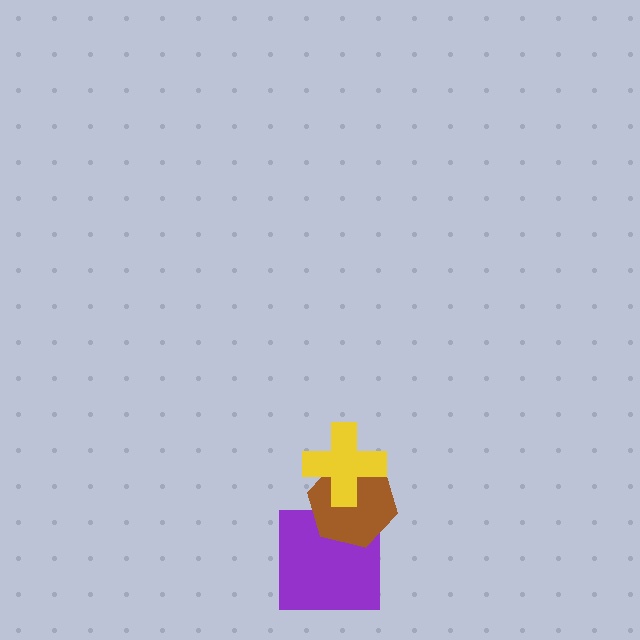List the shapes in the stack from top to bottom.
From top to bottom: the yellow cross, the brown hexagon, the purple square.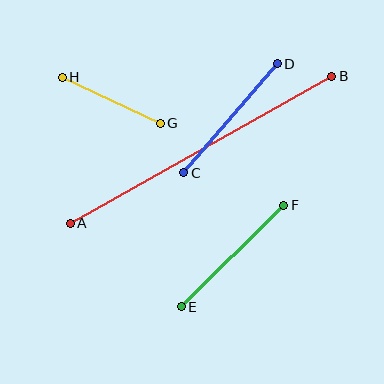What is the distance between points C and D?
The distance is approximately 144 pixels.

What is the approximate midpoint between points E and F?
The midpoint is at approximately (233, 256) pixels.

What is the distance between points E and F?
The distance is approximately 144 pixels.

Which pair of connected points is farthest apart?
Points A and B are farthest apart.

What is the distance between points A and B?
The distance is approximately 300 pixels.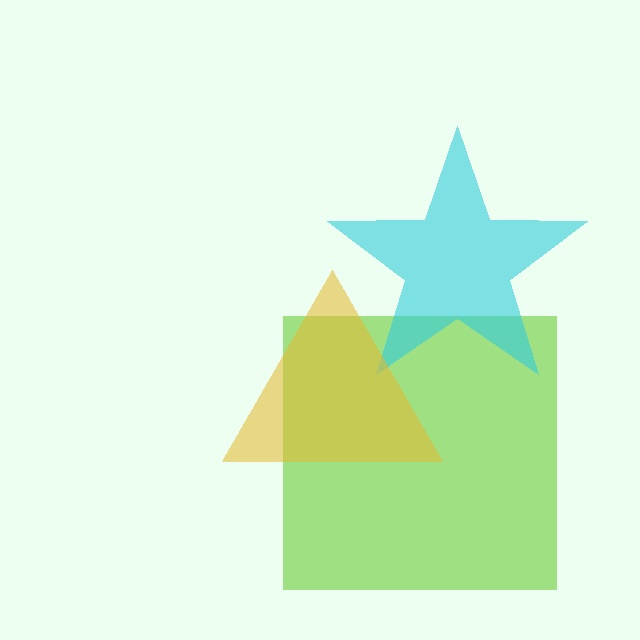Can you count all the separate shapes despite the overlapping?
Yes, there are 3 separate shapes.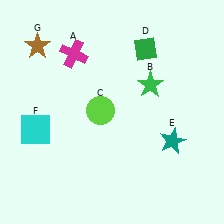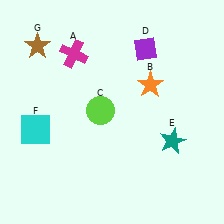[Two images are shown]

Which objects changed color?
B changed from green to orange. D changed from green to purple.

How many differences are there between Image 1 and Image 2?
There are 2 differences between the two images.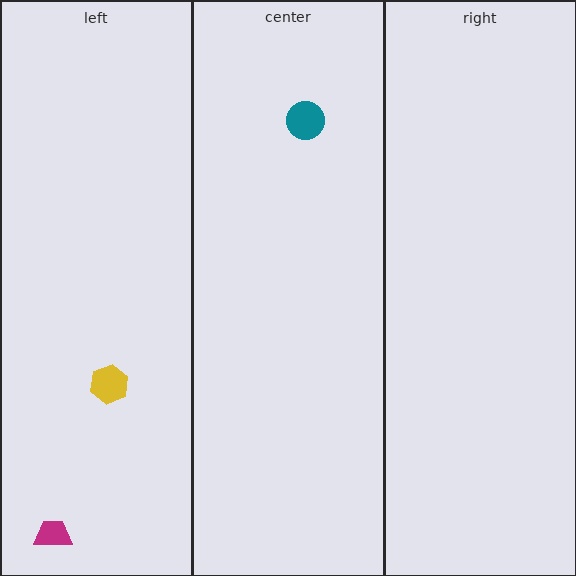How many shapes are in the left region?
2.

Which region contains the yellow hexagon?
The left region.